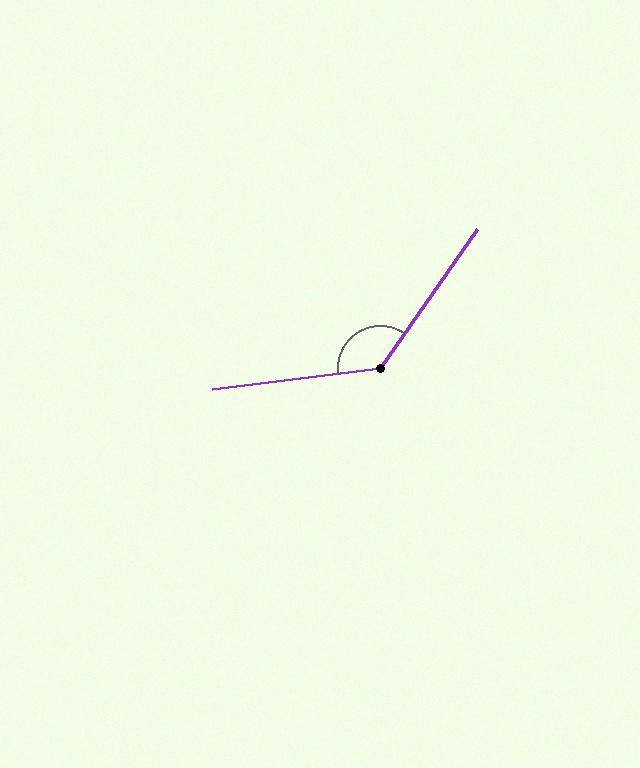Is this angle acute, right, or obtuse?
It is obtuse.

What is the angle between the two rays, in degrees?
Approximately 132 degrees.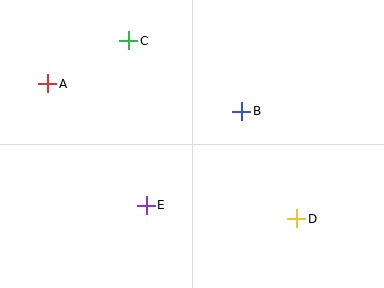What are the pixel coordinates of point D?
Point D is at (297, 219).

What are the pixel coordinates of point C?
Point C is at (129, 41).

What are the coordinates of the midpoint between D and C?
The midpoint between D and C is at (213, 130).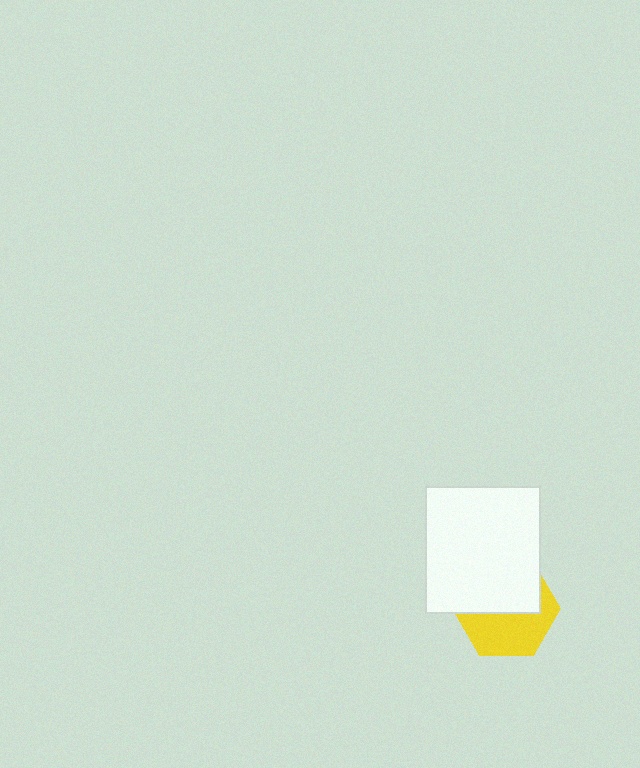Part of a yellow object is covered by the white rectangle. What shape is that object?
It is a hexagon.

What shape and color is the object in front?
The object in front is a white rectangle.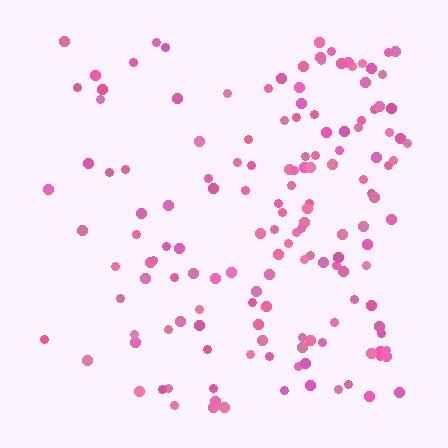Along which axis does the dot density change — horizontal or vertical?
Horizontal.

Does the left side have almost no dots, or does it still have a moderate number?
Still a moderate number, just noticeably fewer than the right.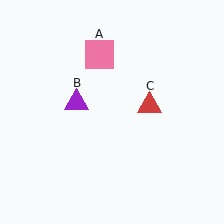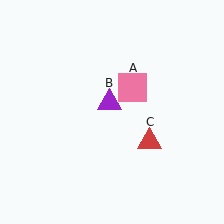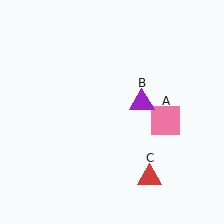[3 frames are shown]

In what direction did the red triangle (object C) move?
The red triangle (object C) moved down.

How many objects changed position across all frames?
3 objects changed position: pink square (object A), purple triangle (object B), red triangle (object C).